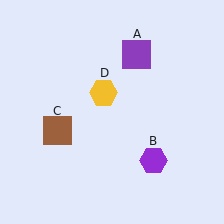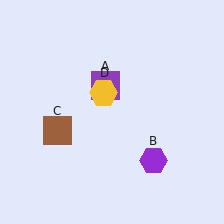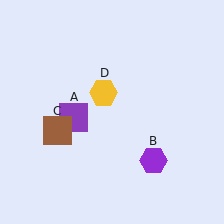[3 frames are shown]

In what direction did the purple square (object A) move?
The purple square (object A) moved down and to the left.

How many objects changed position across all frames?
1 object changed position: purple square (object A).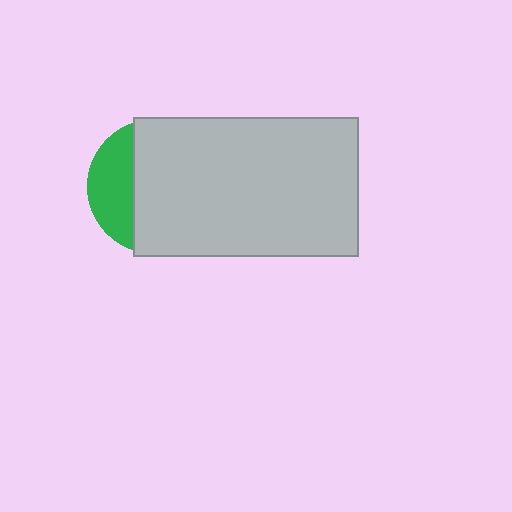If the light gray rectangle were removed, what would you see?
You would see the complete green circle.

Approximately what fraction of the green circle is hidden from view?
Roughly 70% of the green circle is hidden behind the light gray rectangle.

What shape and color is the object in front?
The object in front is a light gray rectangle.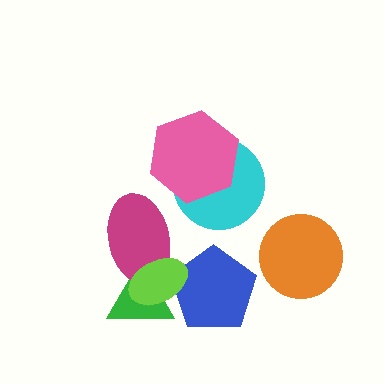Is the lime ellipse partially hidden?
No, no other shape covers it.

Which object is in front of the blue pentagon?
The lime ellipse is in front of the blue pentagon.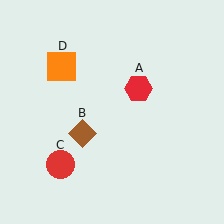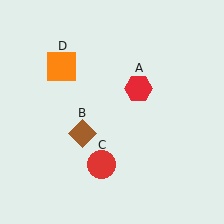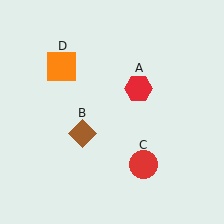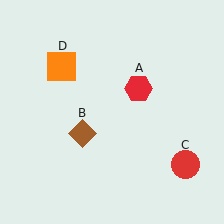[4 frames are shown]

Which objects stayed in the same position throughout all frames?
Red hexagon (object A) and brown diamond (object B) and orange square (object D) remained stationary.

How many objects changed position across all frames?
1 object changed position: red circle (object C).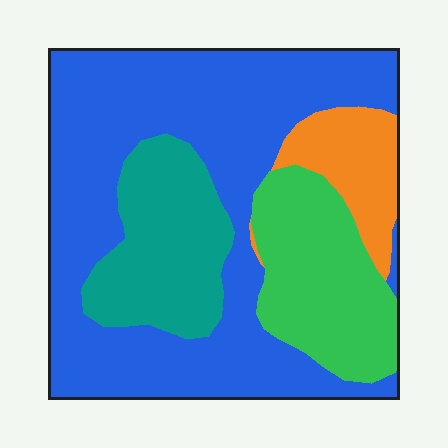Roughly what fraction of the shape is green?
Green covers 18% of the shape.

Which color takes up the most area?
Blue, at roughly 55%.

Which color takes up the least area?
Orange, at roughly 10%.